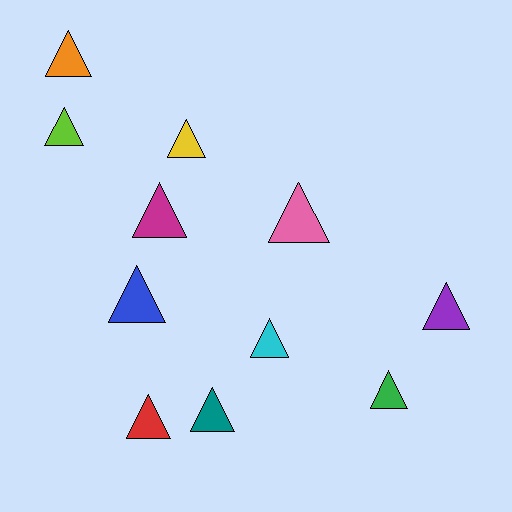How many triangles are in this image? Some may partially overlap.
There are 11 triangles.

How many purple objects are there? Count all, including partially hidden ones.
There is 1 purple object.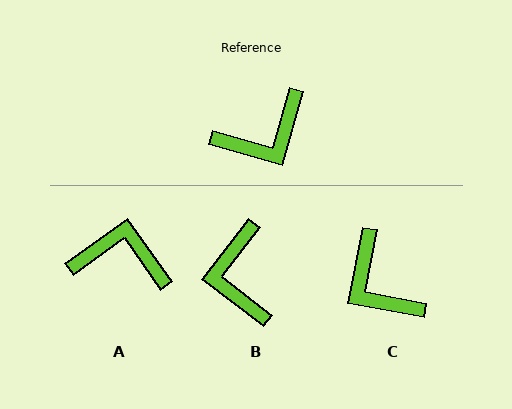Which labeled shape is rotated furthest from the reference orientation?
A, about 141 degrees away.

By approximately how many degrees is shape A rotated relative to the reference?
Approximately 141 degrees counter-clockwise.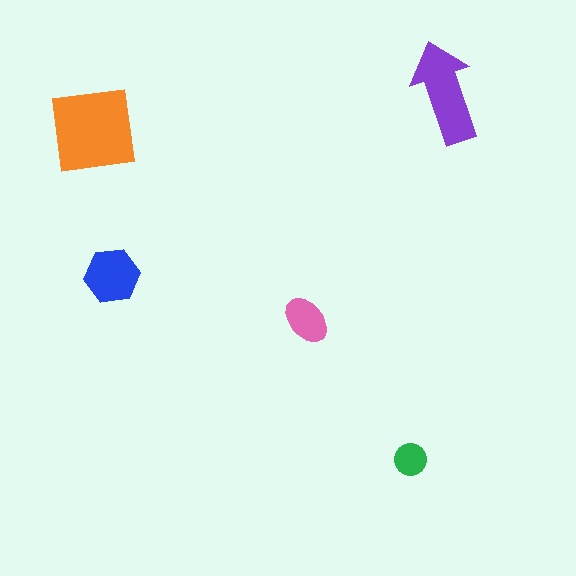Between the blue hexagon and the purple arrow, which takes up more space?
The purple arrow.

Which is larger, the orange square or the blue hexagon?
The orange square.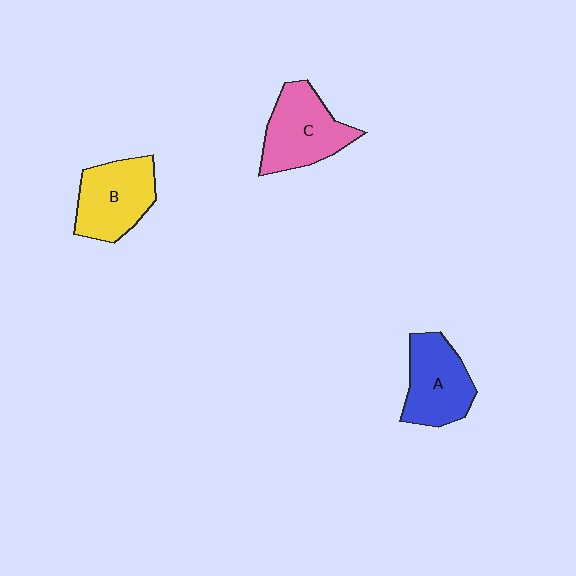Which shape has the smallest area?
Shape A (blue).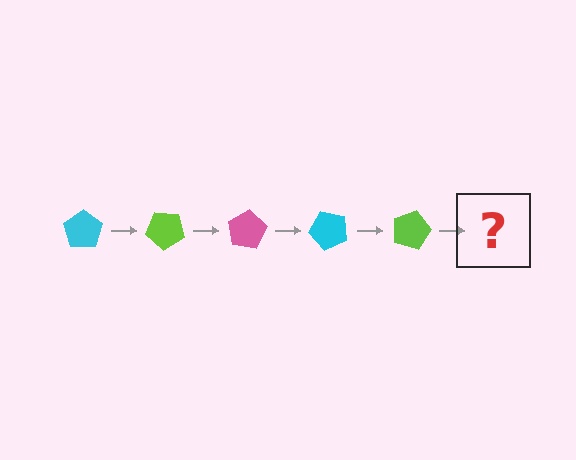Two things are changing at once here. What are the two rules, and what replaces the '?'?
The two rules are that it rotates 40 degrees each step and the color cycles through cyan, lime, and pink. The '?' should be a pink pentagon, rotated 200 degrees from the start.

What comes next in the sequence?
The next element should be a pink pentagon, rotated 200 degrees from the start.